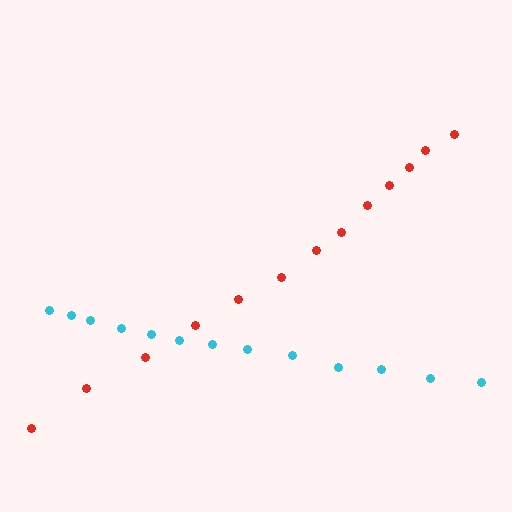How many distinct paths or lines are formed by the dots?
There are 2 distinct paths.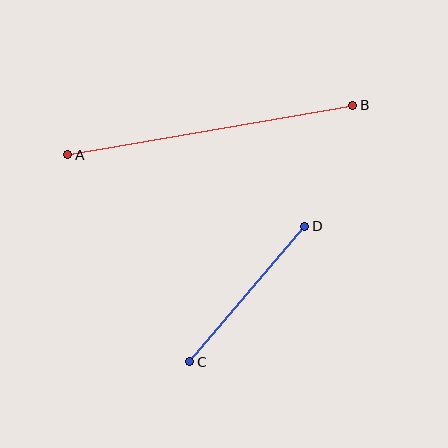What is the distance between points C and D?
The distance is approximately 178 pixels.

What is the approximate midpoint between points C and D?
The midpoint is at approximately (247, 294) pixels.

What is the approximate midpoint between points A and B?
The midpoint is at approximately (210, 130) pixels.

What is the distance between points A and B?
The distance is approximately 289 pixels.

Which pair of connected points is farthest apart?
Points A and B are farthest apart.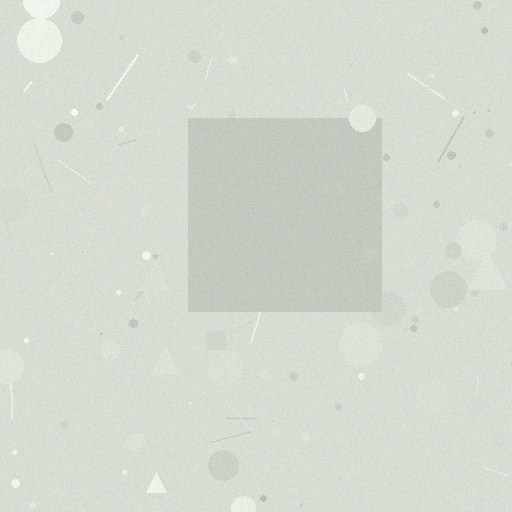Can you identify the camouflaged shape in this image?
The camouflaged shape is a square.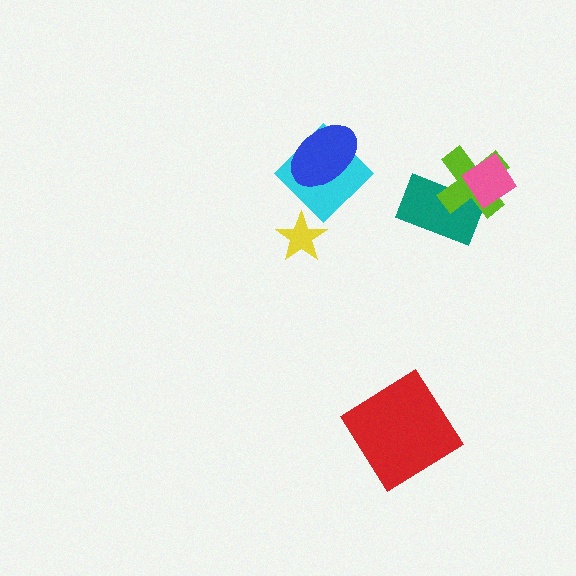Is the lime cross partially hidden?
Yes, it is partially covered by another shape.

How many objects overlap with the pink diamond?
2 objects overlap with the pink diamond.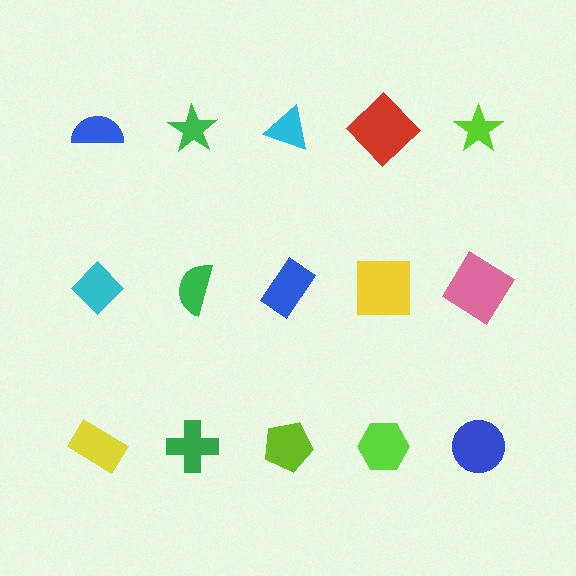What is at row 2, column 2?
A green semicircle.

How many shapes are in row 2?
5 shapes.